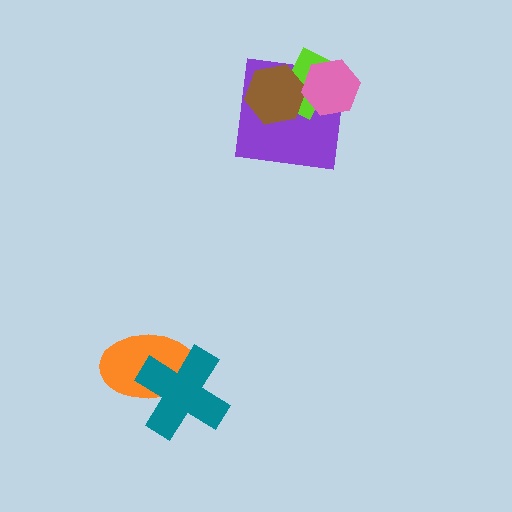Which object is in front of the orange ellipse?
The teal cross is in front of the orange ellipse.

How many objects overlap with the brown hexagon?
2 objects overlap with the brown hexagon.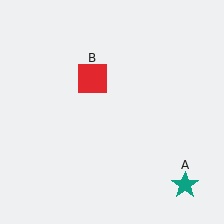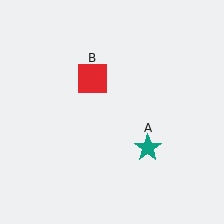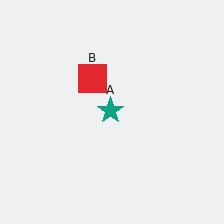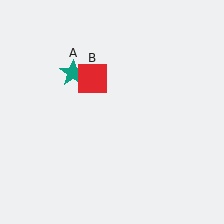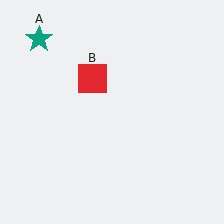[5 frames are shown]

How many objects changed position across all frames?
1 object changed position: teal star (object A).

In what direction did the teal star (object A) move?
The teal star (object A) moved up and to the left.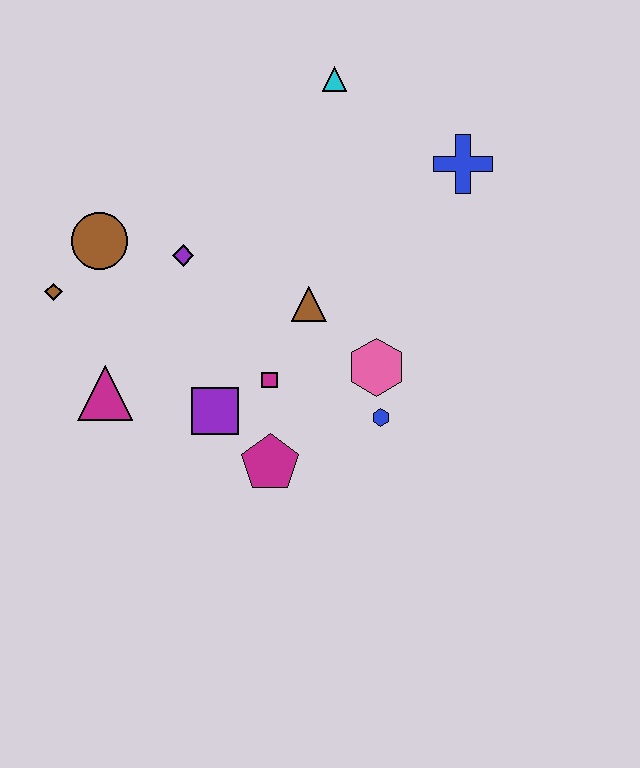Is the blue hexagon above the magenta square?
No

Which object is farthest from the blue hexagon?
The brown diamond is farthest from the blue hexagon.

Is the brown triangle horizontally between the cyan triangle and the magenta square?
Yes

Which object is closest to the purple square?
The magenta square is closest to the purple square.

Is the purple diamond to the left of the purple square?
Yes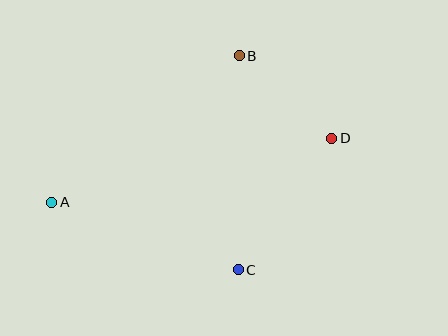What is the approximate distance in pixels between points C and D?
The distance between C and D is approximately 161 pixels.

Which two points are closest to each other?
Points B and D are closest to each other.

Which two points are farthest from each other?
Points A and D are farthest from each other.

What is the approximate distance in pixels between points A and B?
The distance between A and B is approximately 238 pixels.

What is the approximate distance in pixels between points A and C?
The distance between A and C is approximately 198 pixels.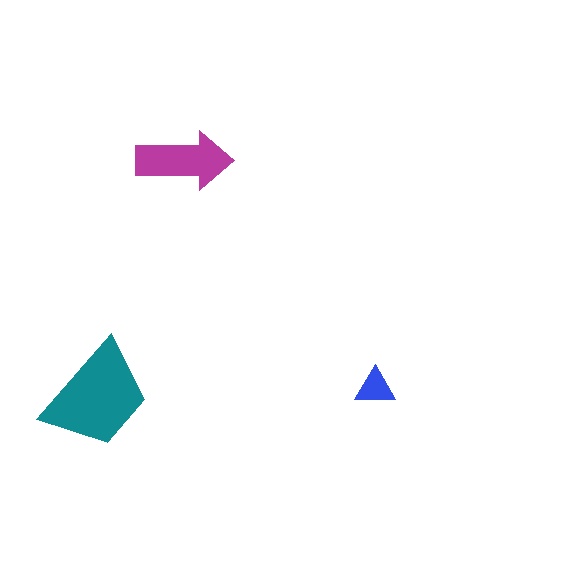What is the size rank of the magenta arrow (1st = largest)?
2nd.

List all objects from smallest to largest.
The blue triangle, the magenta arrow, the teal trapezoid.